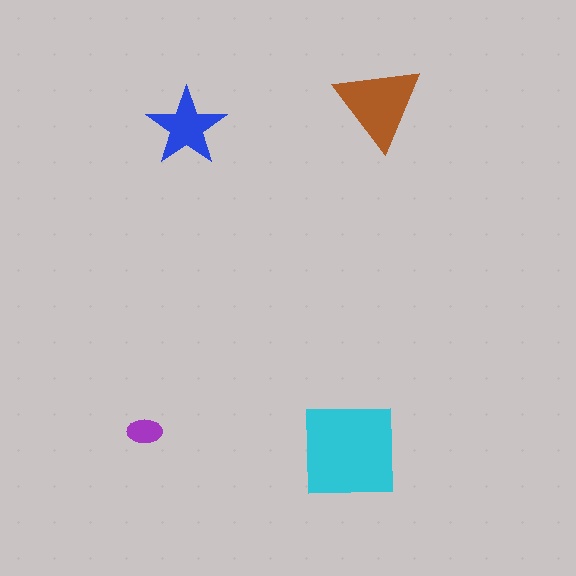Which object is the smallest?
The purple ellipse.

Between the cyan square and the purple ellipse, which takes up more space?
The cyan square.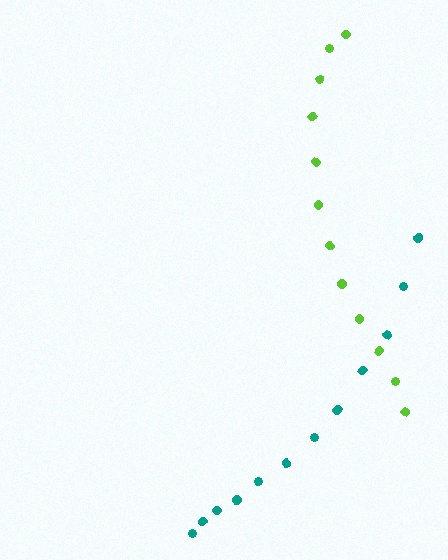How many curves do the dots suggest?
There are 2 distinct paths.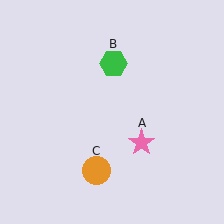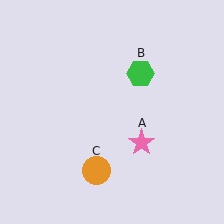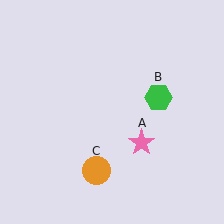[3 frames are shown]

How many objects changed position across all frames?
1 object changed position: green hexagon (object B).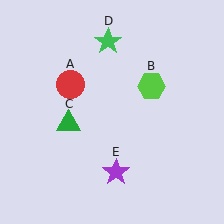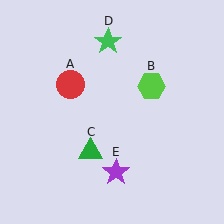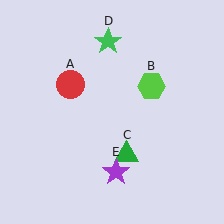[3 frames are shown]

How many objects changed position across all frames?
1 object changed position: green triangle (object C).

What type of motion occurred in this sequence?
The green triangle (object C) rotated counterclockwise around the center of the scene.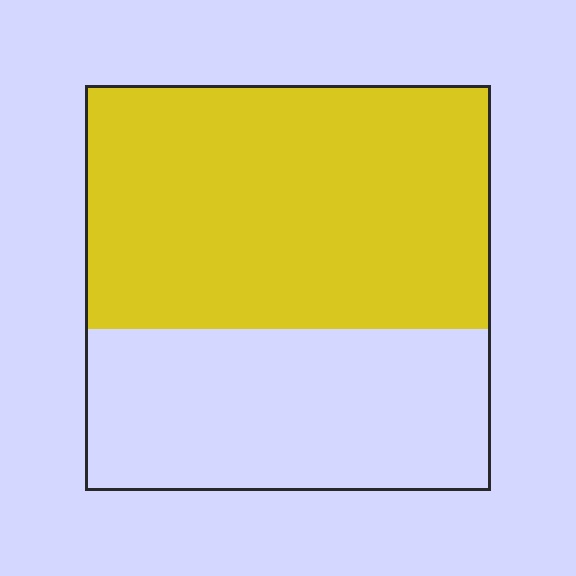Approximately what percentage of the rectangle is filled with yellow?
Approximately 60%.